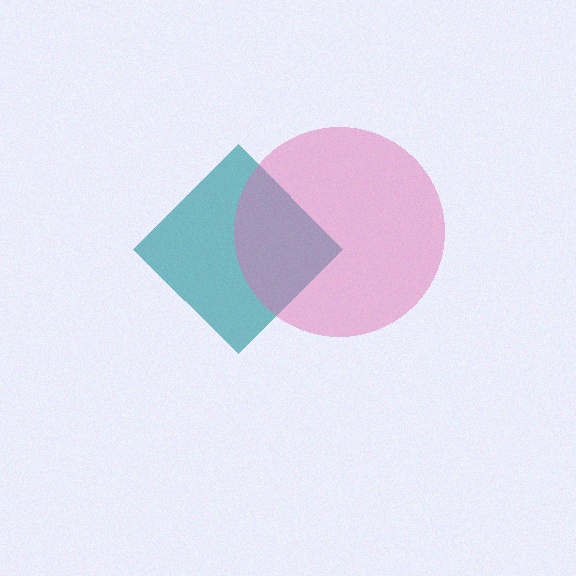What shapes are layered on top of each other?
The layered shapes are: a teal diamond, a pink circle.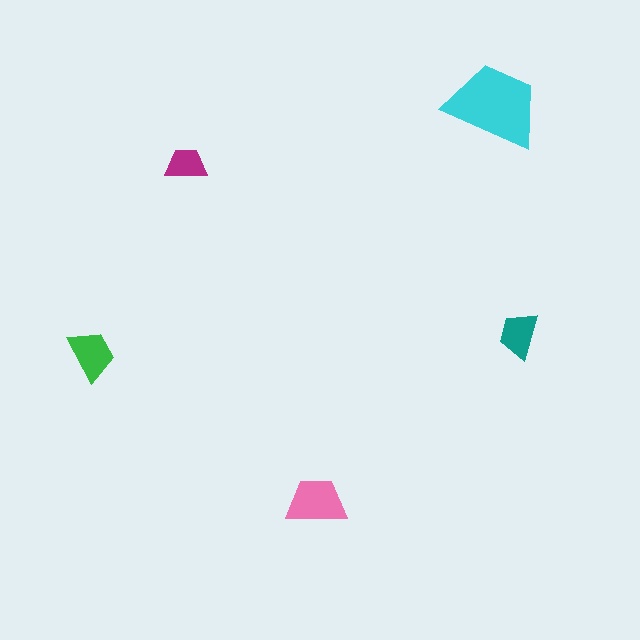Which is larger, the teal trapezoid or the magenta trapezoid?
The teal one.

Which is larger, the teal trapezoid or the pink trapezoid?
The pink one.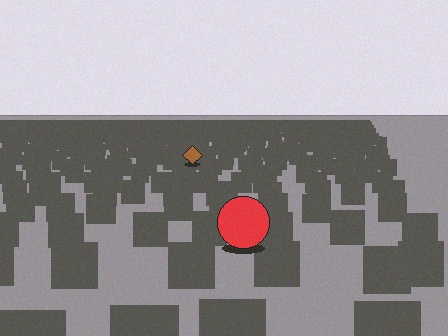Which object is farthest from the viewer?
The brown diamond is farthest from the viewer. It appears smaller and the ground texture around it is denser.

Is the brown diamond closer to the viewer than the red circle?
No. The red circle is closer — you can tell from the texture gradient: the ground texture is coarser near it.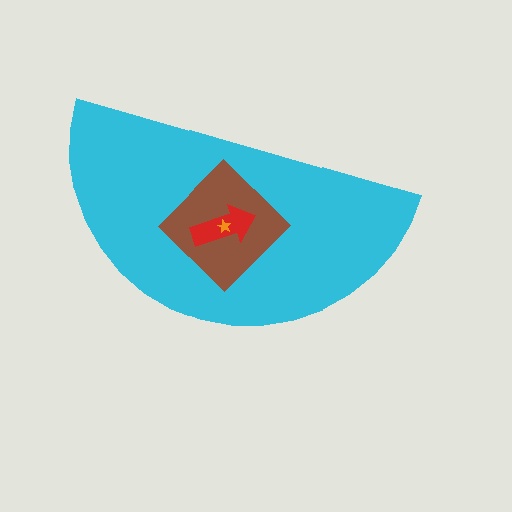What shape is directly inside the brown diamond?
The red arrow.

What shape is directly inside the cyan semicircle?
The brown diamond.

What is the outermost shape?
The cyan semicircle.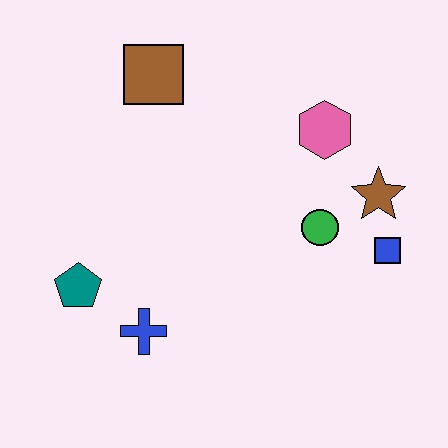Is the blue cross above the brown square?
No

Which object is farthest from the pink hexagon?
The teal pentagon is farthest from the pink hexagon.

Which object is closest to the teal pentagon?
The blue cross is closest to the teal pentagon.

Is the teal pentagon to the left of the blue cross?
Yes